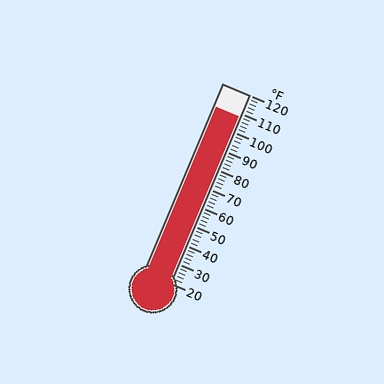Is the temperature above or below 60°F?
The temperature is above 60°F.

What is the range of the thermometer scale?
The thermometer scale ranges from 20°F to 120°F.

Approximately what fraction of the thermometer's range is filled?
The thermometer is filled to approximately 90% of its range.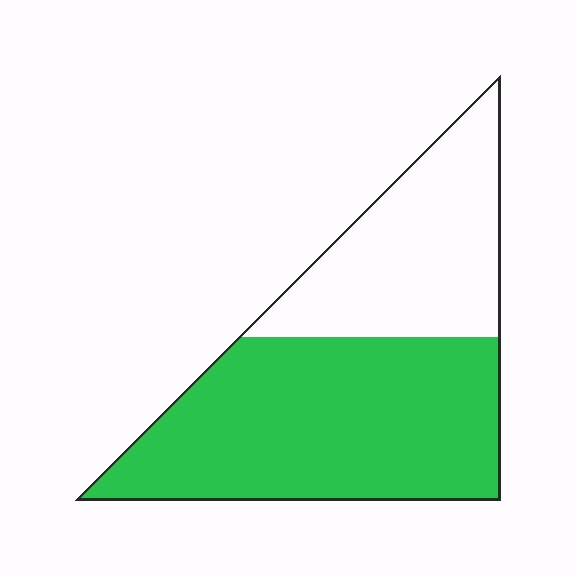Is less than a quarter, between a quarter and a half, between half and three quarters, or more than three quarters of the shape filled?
Between half and three quarters.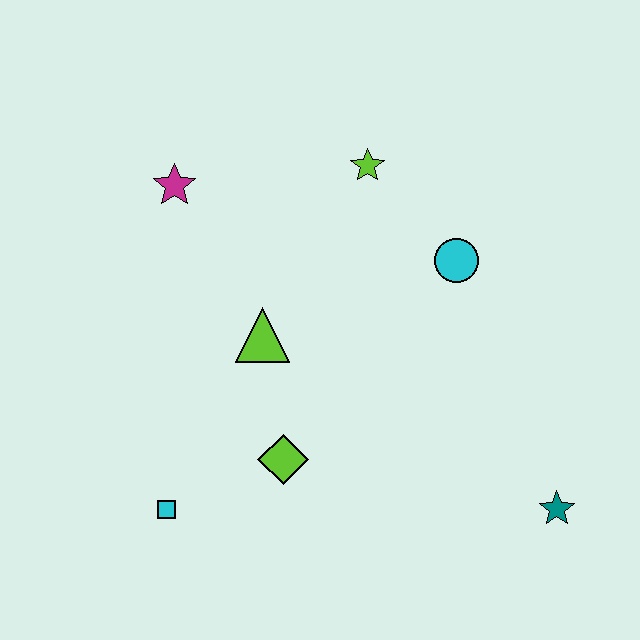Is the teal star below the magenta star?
Yes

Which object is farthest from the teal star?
The magenta star is farthest from the teal star.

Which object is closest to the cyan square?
The lime diamond is closest to the cyan square.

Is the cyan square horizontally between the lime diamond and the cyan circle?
No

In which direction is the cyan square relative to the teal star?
The cyan square is to the left of the teal star.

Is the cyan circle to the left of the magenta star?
No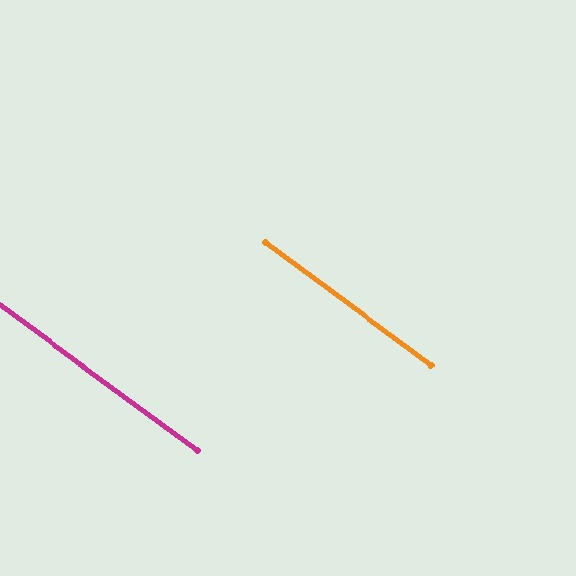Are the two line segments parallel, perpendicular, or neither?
Parallel — their directions differ by only 0.4°.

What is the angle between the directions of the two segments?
Approximately 0 degrees.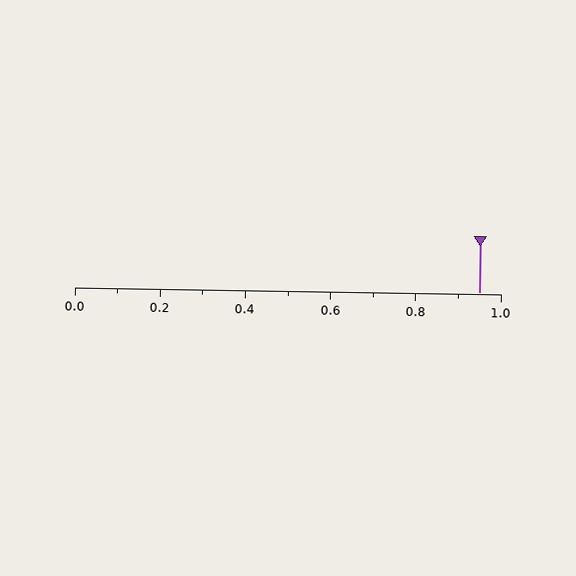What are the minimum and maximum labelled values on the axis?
The axis runs from 0.0 to 1.0.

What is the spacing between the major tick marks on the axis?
The major ticks are spaced 0.2 apart.